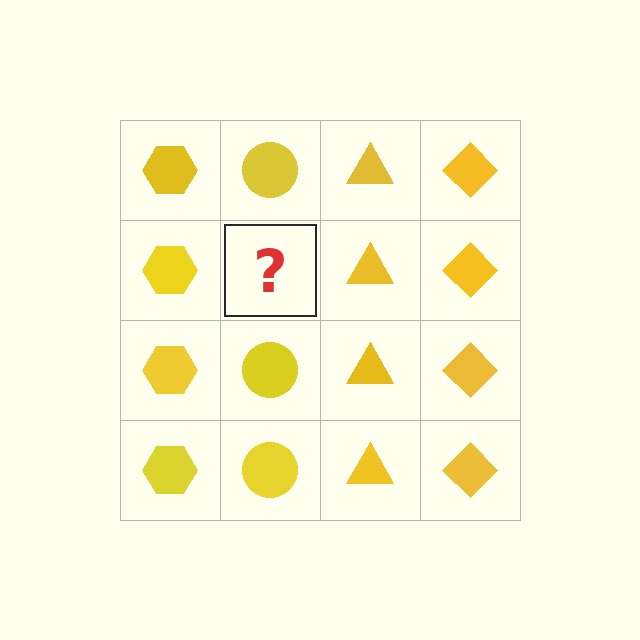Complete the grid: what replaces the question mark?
The question mark should be replaced with a yellow circle.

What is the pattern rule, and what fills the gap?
The rule is that each column has a consistent shape. The gap should be filled with a yellow circle.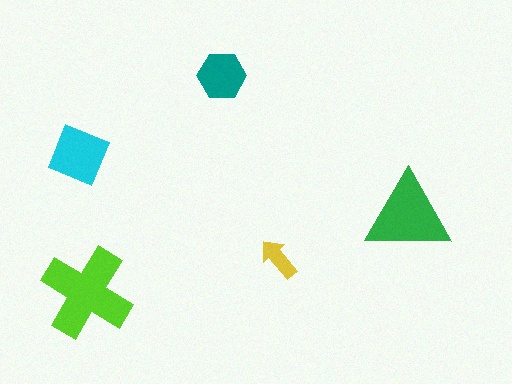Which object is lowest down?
The lime cross is bottommost.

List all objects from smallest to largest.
The yellow arrow, the teal hexagon, the cyan diamond, the green triangle, the lime cross.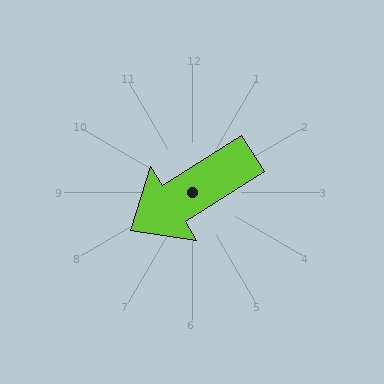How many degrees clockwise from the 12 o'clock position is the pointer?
Approximately 238 degrees.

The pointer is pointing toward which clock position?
Roughly 8 o'clock.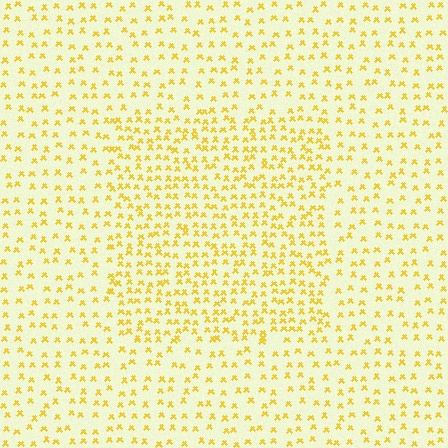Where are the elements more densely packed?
The elements are more densely packed inside the rectangle boundary.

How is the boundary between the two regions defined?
The boundary is defined by a change in element density (approximately 1.8x ratio). All elements are the same color, size, and shape.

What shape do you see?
I see a rectangle.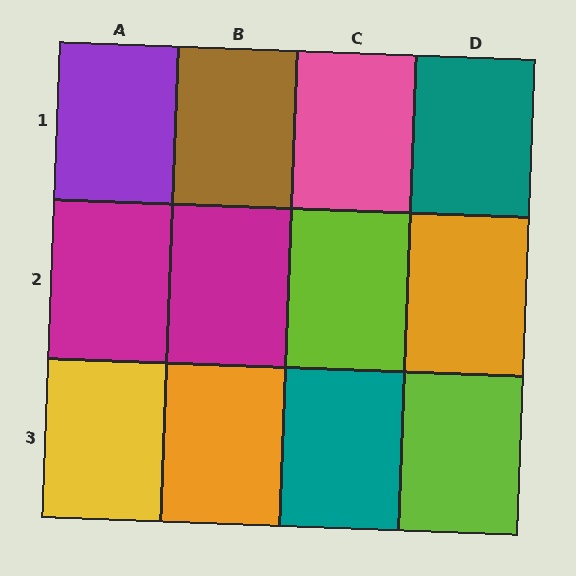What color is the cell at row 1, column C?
Pink.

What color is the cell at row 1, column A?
Purple.